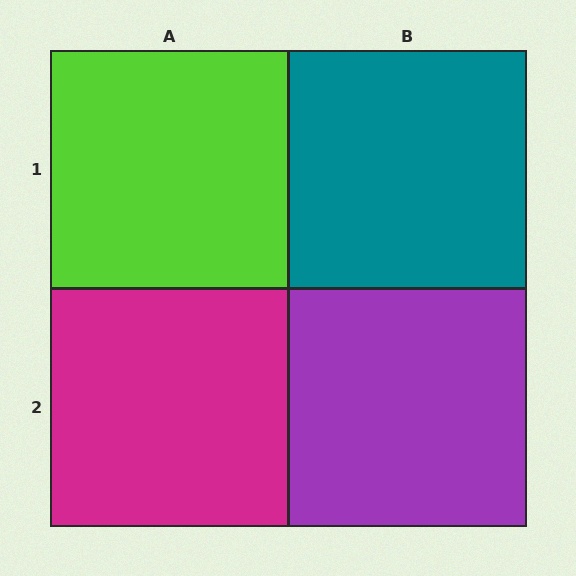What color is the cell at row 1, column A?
Lime.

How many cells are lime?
1 cell is lime.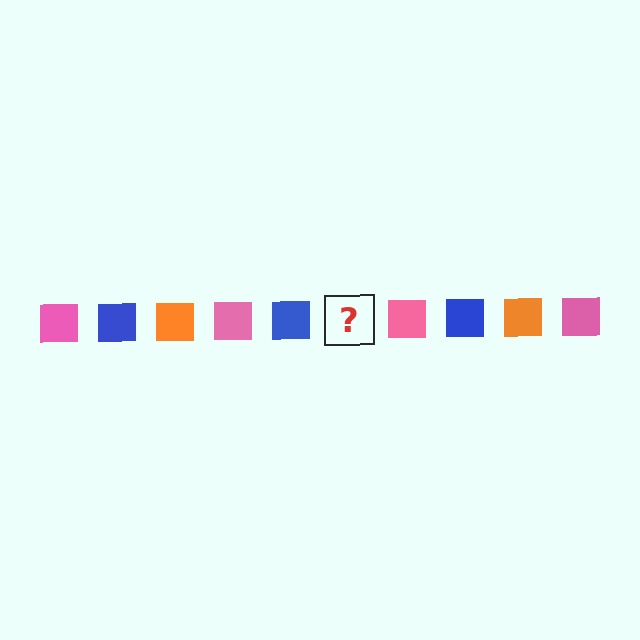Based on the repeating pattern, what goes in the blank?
The blank should be an orange square.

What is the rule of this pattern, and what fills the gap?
The rule is that the pattern cycles through pink, blue, orange squares. The gap should be filled with an orange square.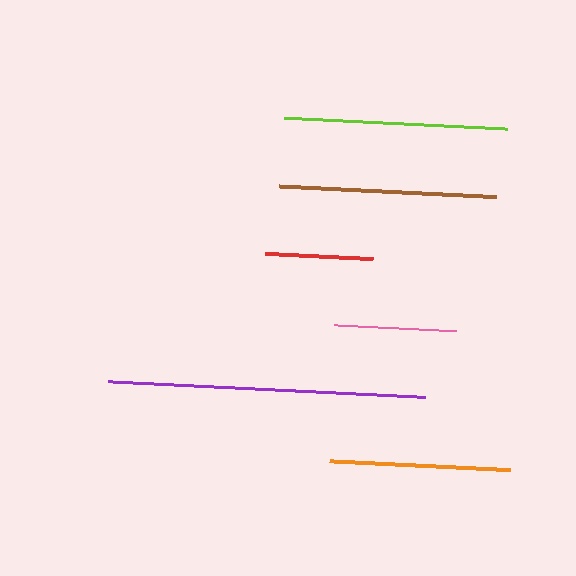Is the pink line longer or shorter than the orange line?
The orange line is longer than the pink line.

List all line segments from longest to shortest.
From longest to shortest: purple, lime, brown, orange, pink, red.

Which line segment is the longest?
The purple line is the longest at approximately 317 pixels.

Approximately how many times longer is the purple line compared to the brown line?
The purple line is approximately 1.5 times the length of the brown line.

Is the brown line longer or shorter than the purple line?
The purple line is longer than the brown line.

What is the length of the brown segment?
The brown segment is approximately 217 pixels long.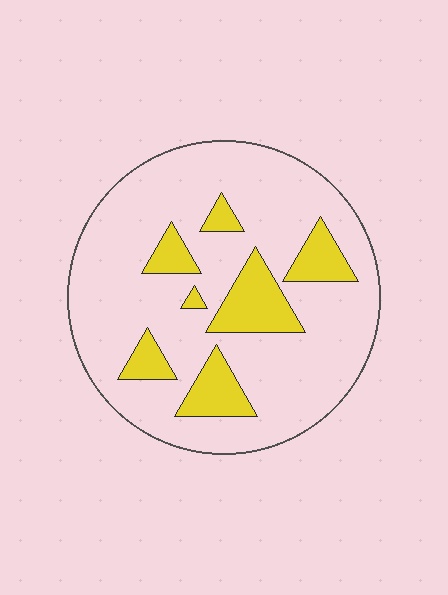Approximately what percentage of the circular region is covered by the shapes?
Approximately 20%.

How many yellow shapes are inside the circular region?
7.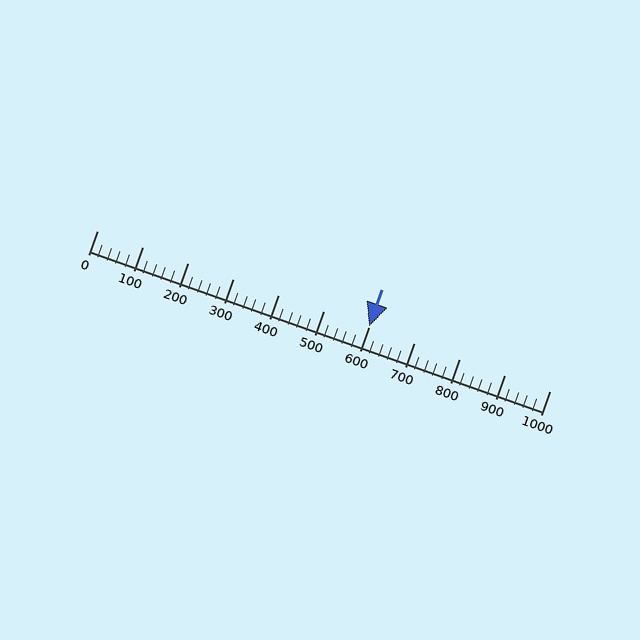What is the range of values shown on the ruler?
The ruler shows values from 0 to 1000.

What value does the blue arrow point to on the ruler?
The blue arrow points to approximately 600.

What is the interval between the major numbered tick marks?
The major tick marks are spaced 100 units apart.